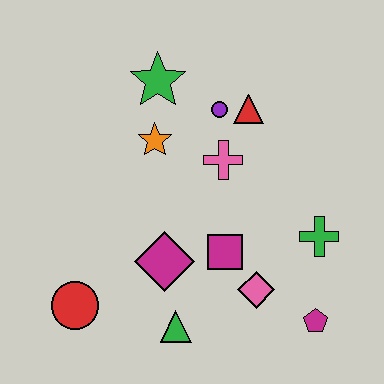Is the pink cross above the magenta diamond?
Yes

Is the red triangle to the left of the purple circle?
No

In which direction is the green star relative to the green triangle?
The green star is above the green triangle.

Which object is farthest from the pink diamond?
The green star is farthest from the pink diamond.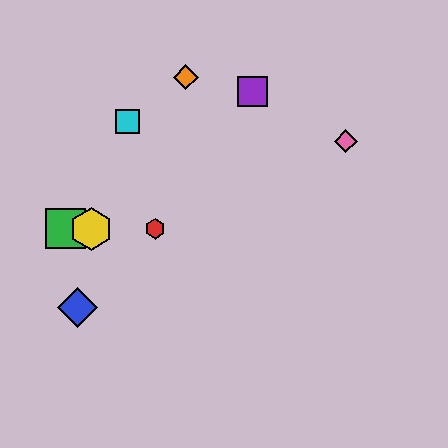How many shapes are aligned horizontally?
3 shapes (the red hexagon, the green square, the yellow hexagon) are aligned horizontally.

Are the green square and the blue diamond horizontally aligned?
No, the green square is at y≈229 and the blue diamond is at y≈308.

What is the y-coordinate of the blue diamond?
The blue diamond is at y≈308.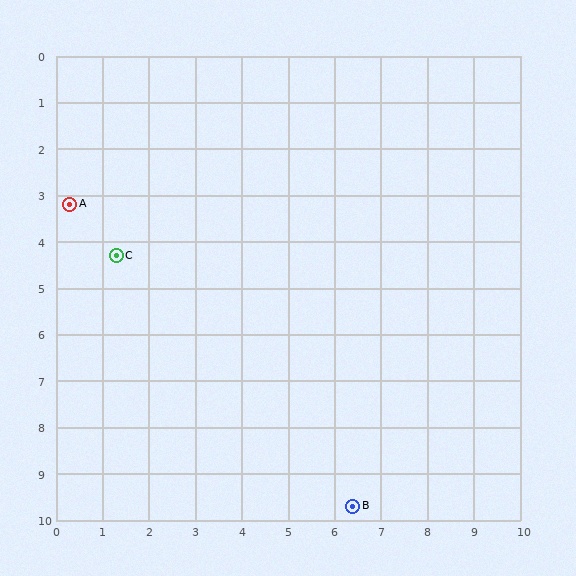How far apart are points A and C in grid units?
Points A and C are about 1.5 grid units apart.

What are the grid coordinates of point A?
Point A is at approximately (0.3, 3.2).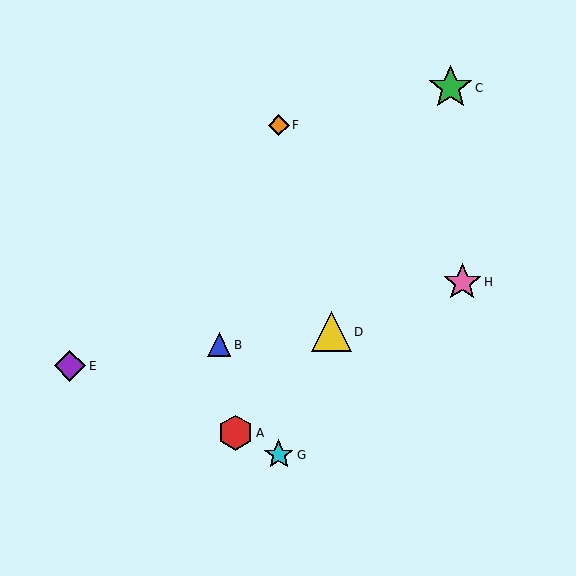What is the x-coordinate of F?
Object F is at x≈279.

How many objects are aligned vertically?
2 objects (F, G) are aligned vertically.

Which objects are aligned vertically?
Objects F, G are aligned vertically.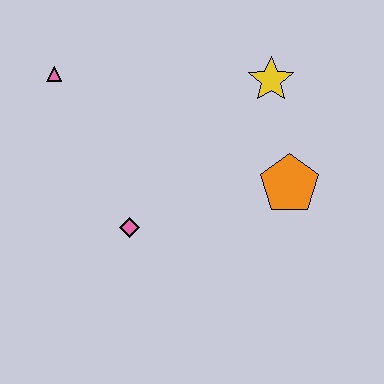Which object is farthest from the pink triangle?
The orange pentagon is farthest from the pink triangle.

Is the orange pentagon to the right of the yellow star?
Yes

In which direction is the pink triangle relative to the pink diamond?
The pink triangle is above the pink diamond.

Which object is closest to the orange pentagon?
The yellow star is closest to the orange pentagon.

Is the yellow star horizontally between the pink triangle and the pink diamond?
No